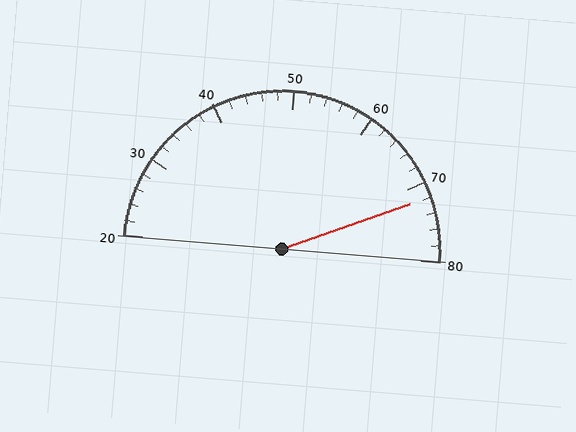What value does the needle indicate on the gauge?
The needle indicates approximately 72.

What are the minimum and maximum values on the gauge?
The gauge ranges from 20 to 80.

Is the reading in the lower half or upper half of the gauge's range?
The reading is in the upper half of the range (20 to 80).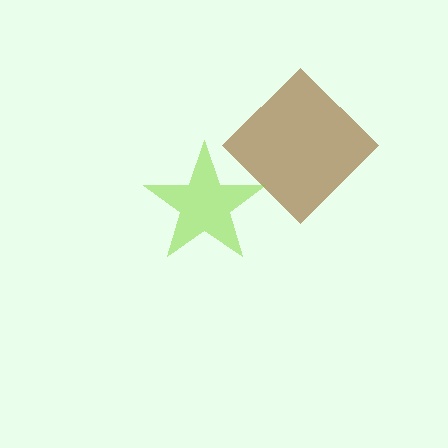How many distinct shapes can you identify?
There are 2 distinct shapes: a brown diamond, a lime star.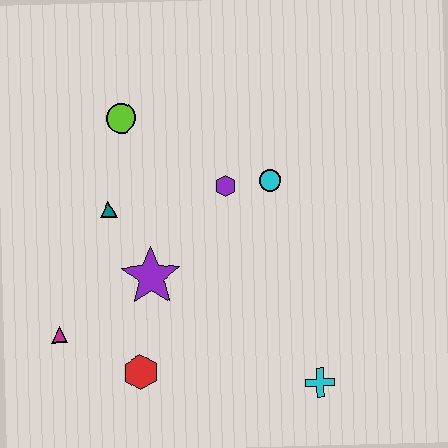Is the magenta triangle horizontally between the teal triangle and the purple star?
No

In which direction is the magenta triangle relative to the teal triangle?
The magenta triangle is below the teal triangle.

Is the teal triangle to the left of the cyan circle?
Yes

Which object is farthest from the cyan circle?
The magenta triangle is farthest from the cyan circle.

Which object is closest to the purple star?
The teal triangle is closest to the purple star.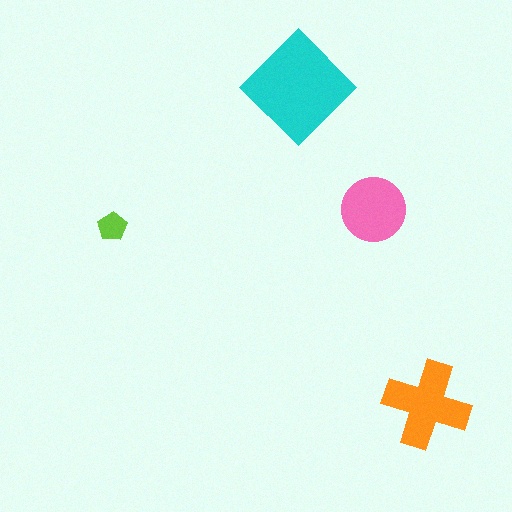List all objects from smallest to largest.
The lime pentagon, the pink circle, the orange cross, the cyan diamond.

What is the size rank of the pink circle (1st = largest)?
3rd.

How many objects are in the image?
There are 4 objects in the image.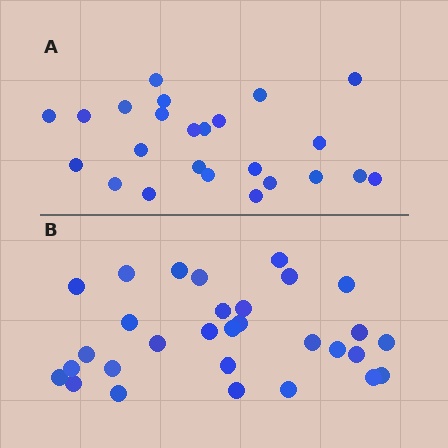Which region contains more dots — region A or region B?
Region B (the bottom region) has more dots.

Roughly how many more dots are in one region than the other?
Region B has about 6 more dots than region A.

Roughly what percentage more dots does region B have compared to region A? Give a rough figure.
About 25% more.